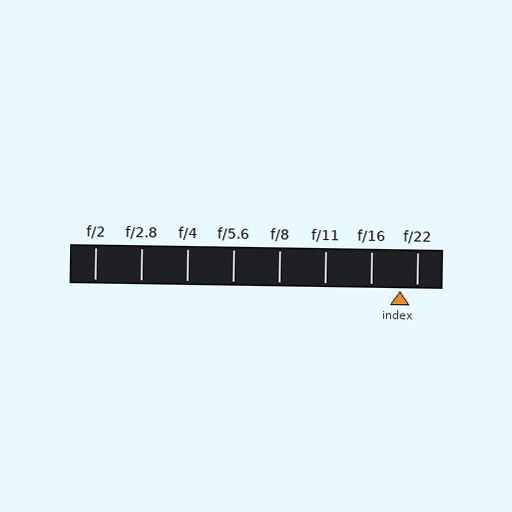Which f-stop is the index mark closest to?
The index mark is closest to f/22.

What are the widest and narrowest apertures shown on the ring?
The widest aperture shown is f/2 and the narrowest is f/22.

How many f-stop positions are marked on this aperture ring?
There are 8 f-stop positions marked.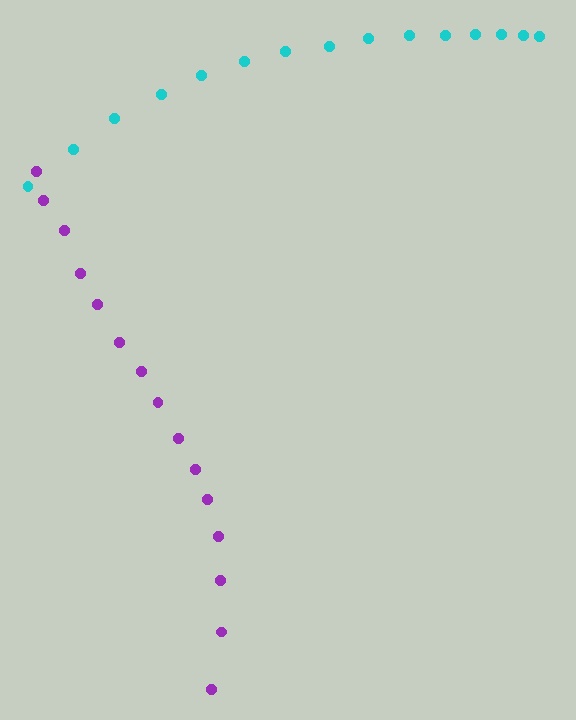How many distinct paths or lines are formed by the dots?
There are 2 distinct paths.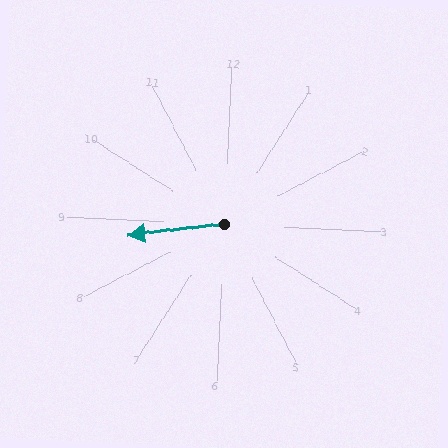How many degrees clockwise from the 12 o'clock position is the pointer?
Approximately 261 degrees.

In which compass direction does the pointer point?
West.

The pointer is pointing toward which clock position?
Roughly 9 o'clock.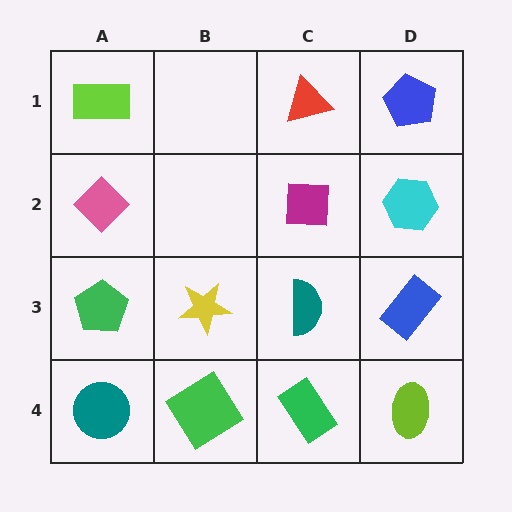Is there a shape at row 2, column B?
No, that cell is empty.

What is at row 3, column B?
A yellow star.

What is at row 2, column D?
A cyan hexagon.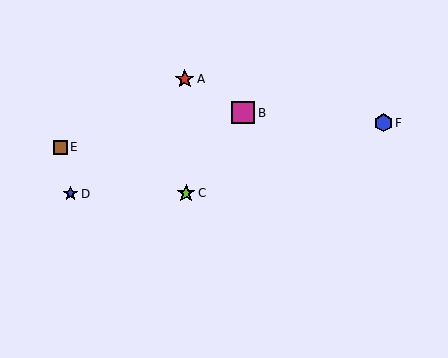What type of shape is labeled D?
Shape D is a blue star.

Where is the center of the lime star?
The center of the lime star is at (186, 193).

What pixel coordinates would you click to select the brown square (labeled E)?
Click at (60, 147) to select the brown square E.